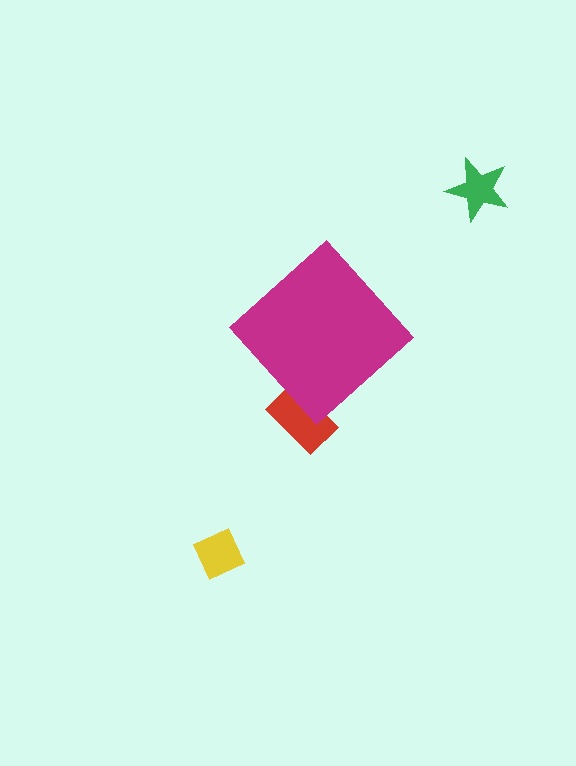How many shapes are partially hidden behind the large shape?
1 shape is partially hidden.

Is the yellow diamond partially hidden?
No, the yellow diamond is fully visible.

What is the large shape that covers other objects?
A magenta diamond.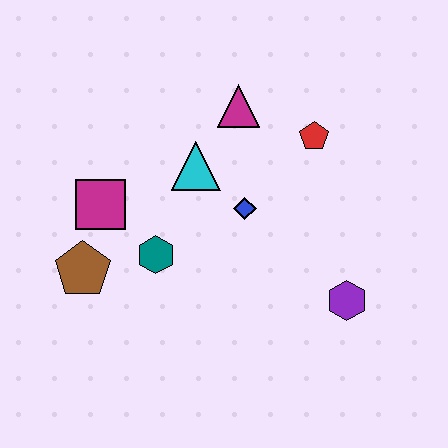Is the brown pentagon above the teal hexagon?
No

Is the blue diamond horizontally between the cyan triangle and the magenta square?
No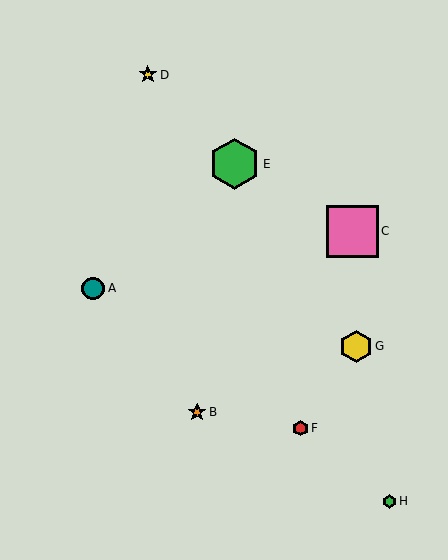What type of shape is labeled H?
Shape H is a green hexagon.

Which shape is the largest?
The pink square (labeled C) is the largest.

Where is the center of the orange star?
The center of the orange star is at (197, 412).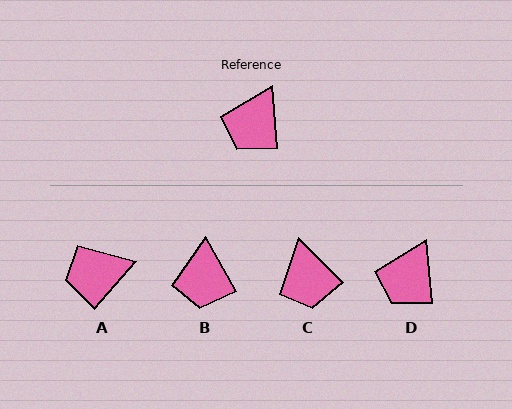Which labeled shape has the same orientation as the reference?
D.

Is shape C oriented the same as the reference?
No, it is off by about 40 degrees.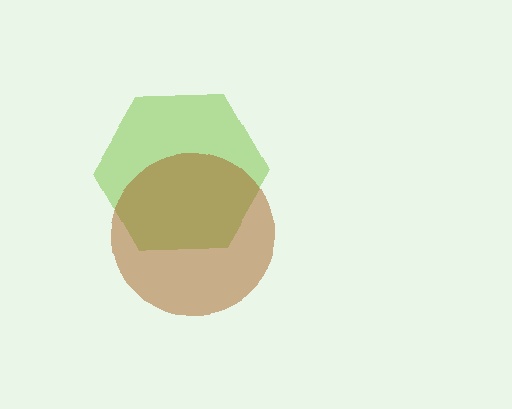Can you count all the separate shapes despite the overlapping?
Yes, there are 2 separate shapes.